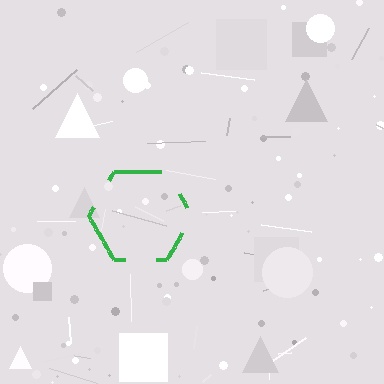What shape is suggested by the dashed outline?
The dashed outline suggests a hexagon.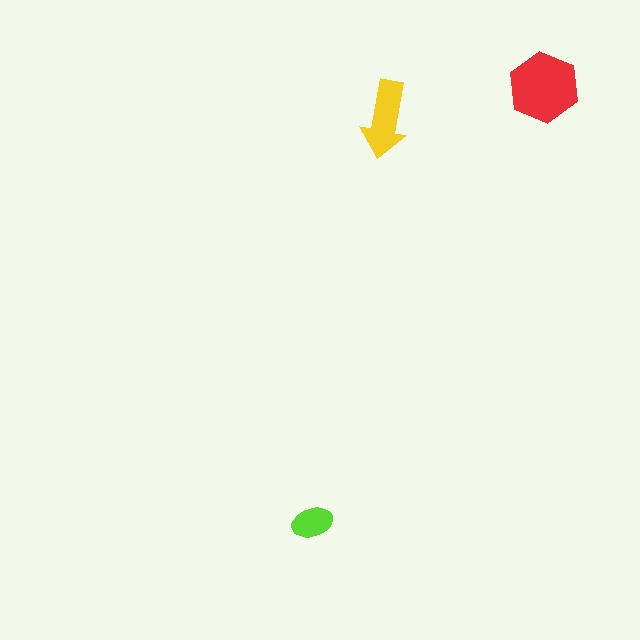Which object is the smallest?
The lime ellipse.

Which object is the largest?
The red hexagon.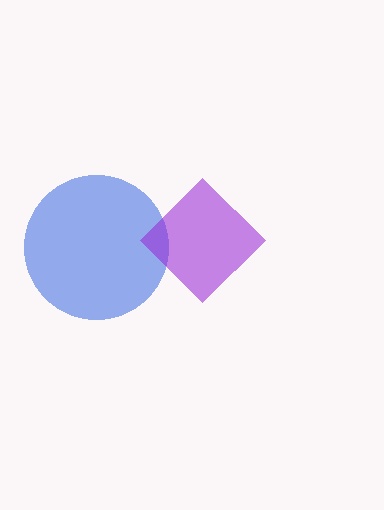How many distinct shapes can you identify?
There are 2 distinct shapes: a blue circle, a purple diamond.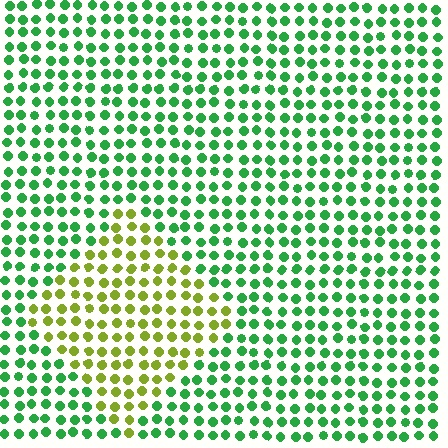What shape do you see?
I see a diamond.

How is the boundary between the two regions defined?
The boundary is defined purely by a slight shift in hue (about 54 degrees). Spacing, size, and orientation are identical on both sides.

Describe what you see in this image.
The image is filled with small green elements in a uniform arrangement. A diamond-shaped region is visible where the elements are tinted to a slightly different hue, forming a subtle color boundary.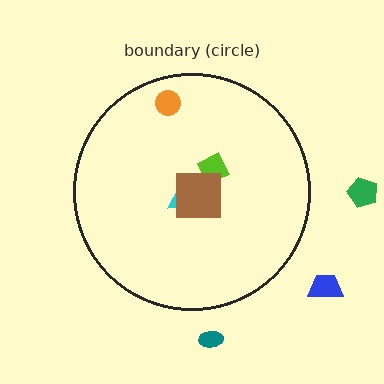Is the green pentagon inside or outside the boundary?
Outside.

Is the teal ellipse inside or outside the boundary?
Outside.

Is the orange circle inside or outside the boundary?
Inside.